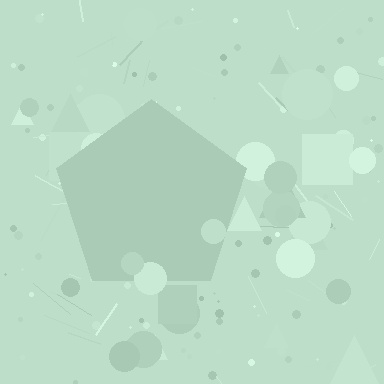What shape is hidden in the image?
A pentagon is hidden in the image.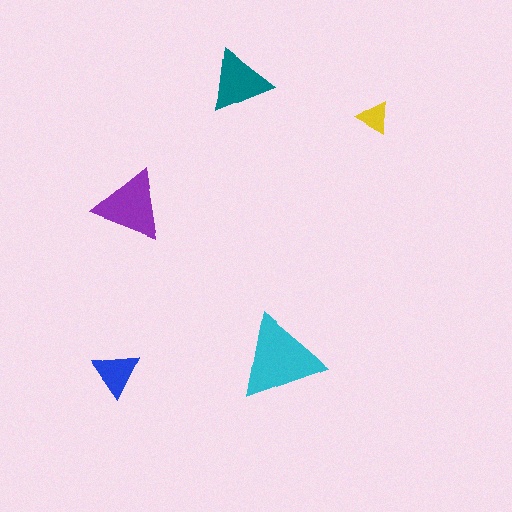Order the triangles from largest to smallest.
the cyan one, the purple one, the teal one, the blue one, the yellow one.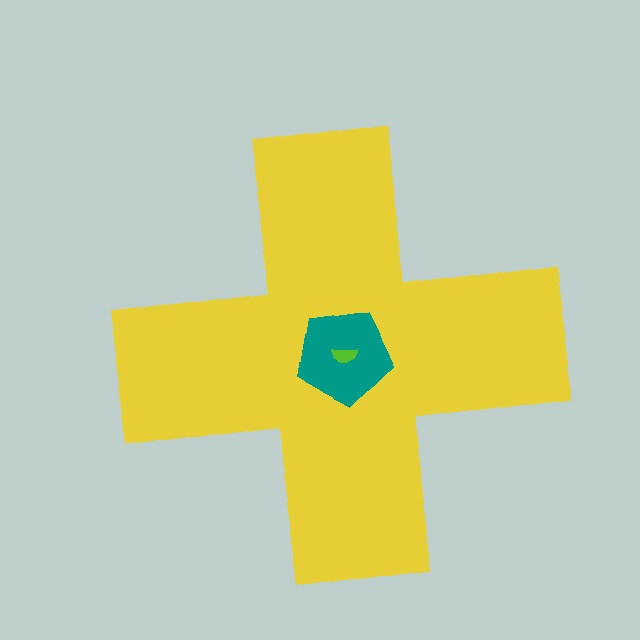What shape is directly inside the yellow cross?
The teal pentagon.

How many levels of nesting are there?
3.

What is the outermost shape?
The yellow cross.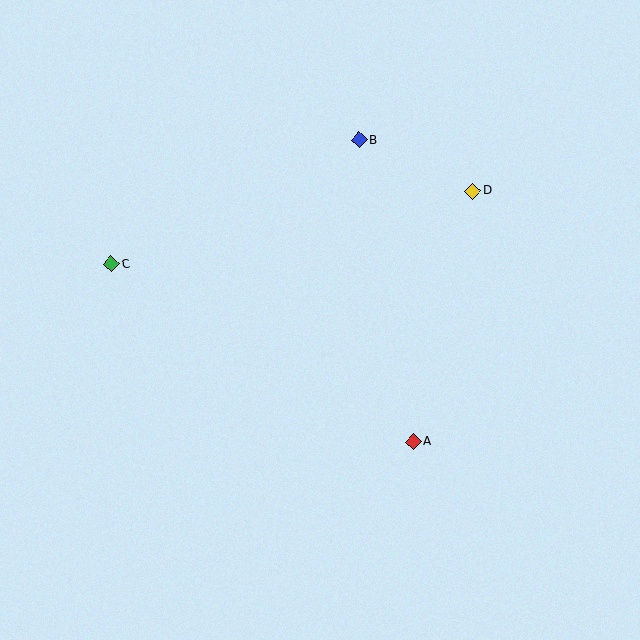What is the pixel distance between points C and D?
The distance between C and D is 369 pixels.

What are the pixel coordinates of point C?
Point C is at (112, 264).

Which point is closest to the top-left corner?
Point C is closest to the top-left corner.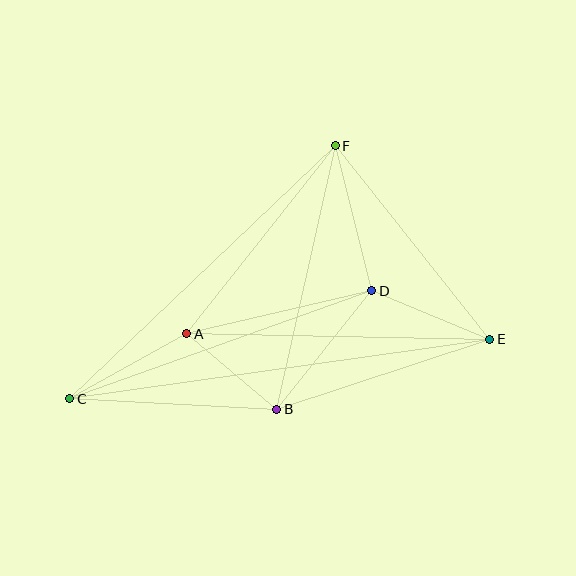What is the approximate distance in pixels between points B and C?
The distance between B and C is approximately 207 pixels.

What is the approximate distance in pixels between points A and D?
The distance between A and D is approximately 190 pixels.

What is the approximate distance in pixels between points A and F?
The distance between A and F is approximately 240 pixels.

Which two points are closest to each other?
Points A and B are closest to each other.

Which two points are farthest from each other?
Points C and E are farthest from each other.